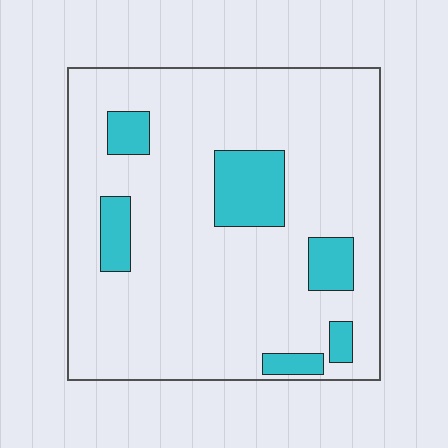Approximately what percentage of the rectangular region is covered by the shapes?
Approximately 15%.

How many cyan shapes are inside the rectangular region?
6.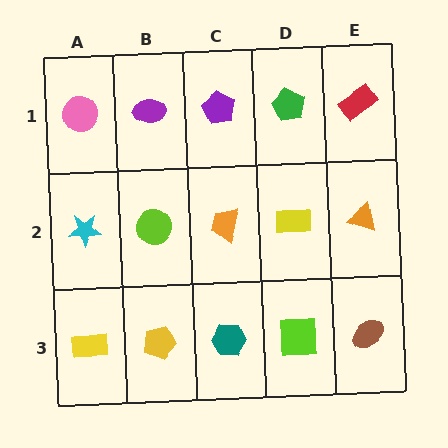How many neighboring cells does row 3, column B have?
3.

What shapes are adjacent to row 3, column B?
A lime circle (row 2, column B), a yellow rectangle (row 3, column A), a teal hexagon (row 3, column C).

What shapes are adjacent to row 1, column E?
An orange triangle (row 2, column E), a green pentagon (row 1, column D).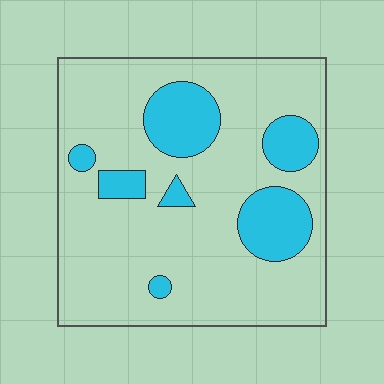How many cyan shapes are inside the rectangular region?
7.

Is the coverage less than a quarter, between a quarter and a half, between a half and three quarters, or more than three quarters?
Less than a quarter.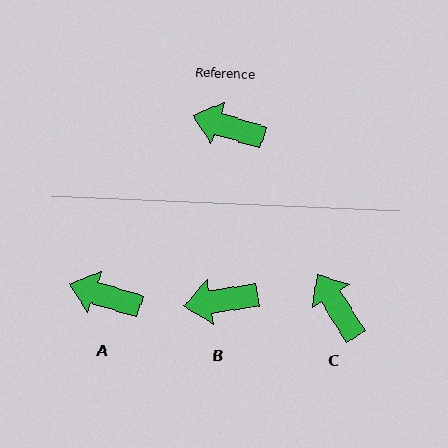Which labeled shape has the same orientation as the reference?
A.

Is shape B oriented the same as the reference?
No, it is off by about 26 degrees.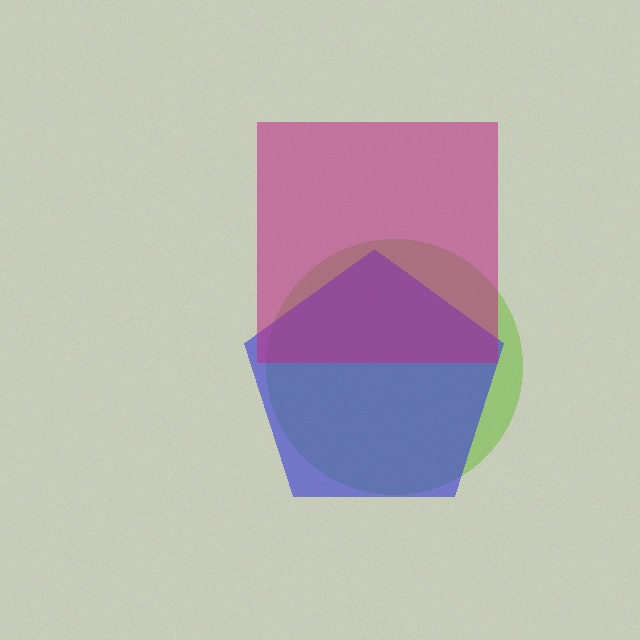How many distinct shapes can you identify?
There are 3 distinct shapes: a lime circle, a blue pentagon, a magenta square.